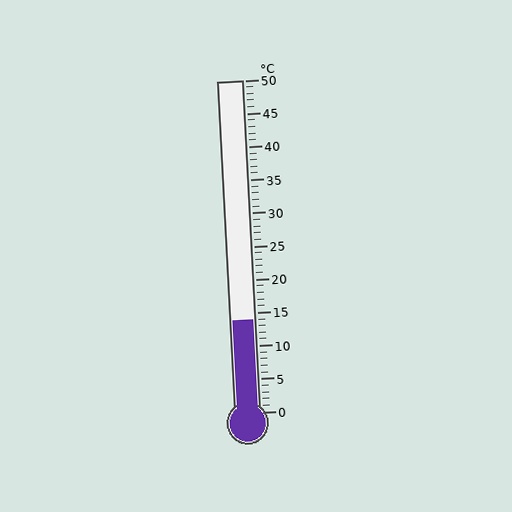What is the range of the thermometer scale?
The thermometer scale ranges from 0°C to 50°C.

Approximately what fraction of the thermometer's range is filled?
The thermometer is filled to approximately 30% of its range.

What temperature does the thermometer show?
The thermometer shows approximately 14°C.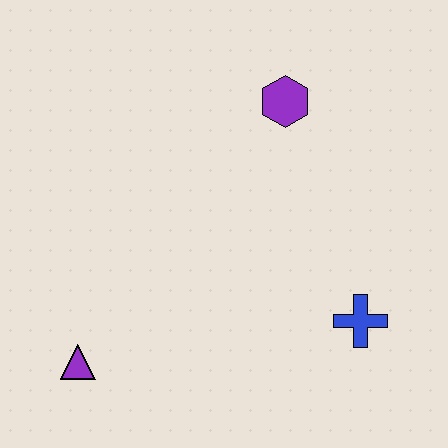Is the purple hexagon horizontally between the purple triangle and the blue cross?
Yes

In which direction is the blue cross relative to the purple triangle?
The blue cross is to the right of the purple triangle.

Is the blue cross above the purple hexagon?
No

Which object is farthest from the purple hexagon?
The purple triangle is farthest from the purple hexagon.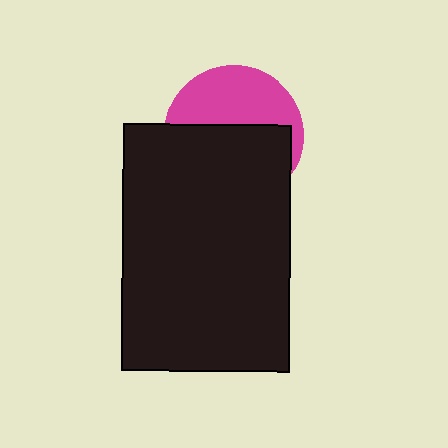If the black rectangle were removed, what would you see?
You would see the complete magenta circle.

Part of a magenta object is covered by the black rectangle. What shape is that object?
It is a circle.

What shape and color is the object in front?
The object in front is a black rectangle.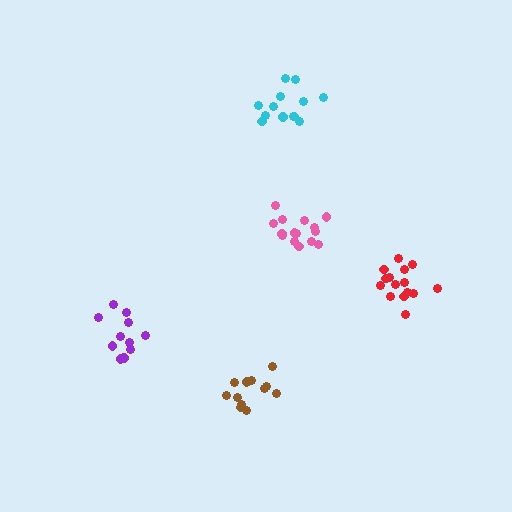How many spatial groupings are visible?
There are 5 spatial groupings.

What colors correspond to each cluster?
The clusters are colored: pink, brown, red, cyan, purple.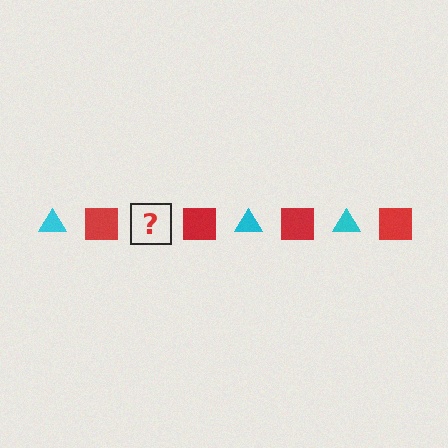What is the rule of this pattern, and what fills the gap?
The rule is that the pattern alternates between cyan triangle and red square. The gap should be filled with a cyan triangle.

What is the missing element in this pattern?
The missing element is a cyan triangle.